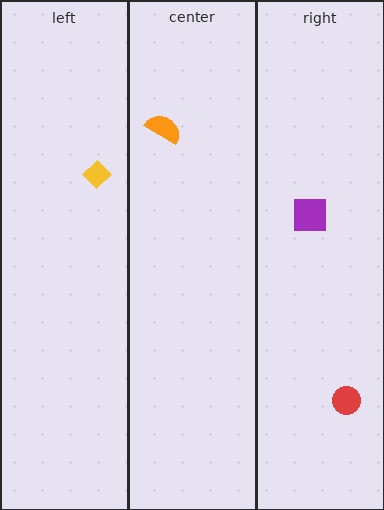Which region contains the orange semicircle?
The center region.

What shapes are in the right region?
The red circle, the purple square.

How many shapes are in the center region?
1.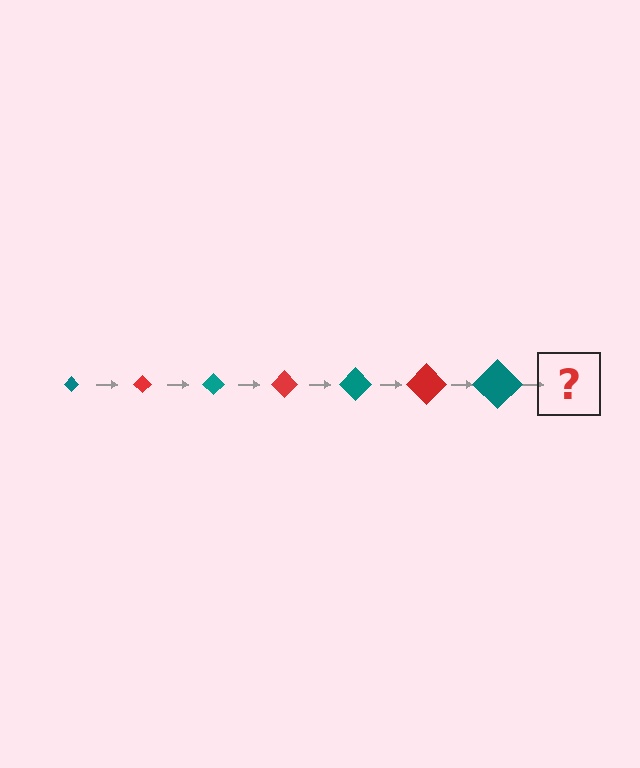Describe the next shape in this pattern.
It should be a red diamond, larger than the previous one.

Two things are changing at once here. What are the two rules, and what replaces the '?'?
The two rules are that the diamond grows larger each step and the color cycles through teal and red. The '?' should be a red diamond, larger than the previous one.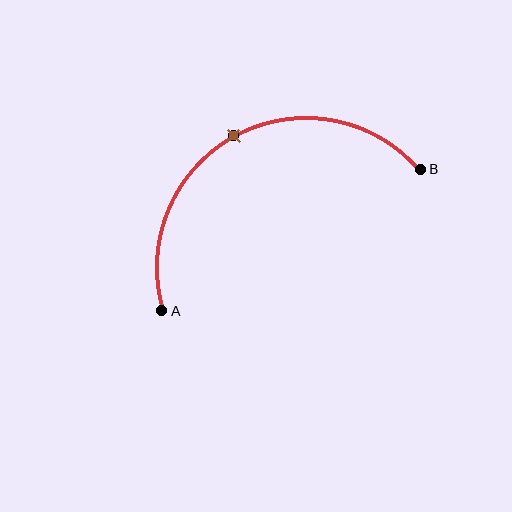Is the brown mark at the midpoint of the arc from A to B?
Yes. The brown mark lies on the arc at equal arc-length from both A and B — it is the arc midpoint.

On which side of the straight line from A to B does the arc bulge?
The arc bulges above the straight line connecting A and B.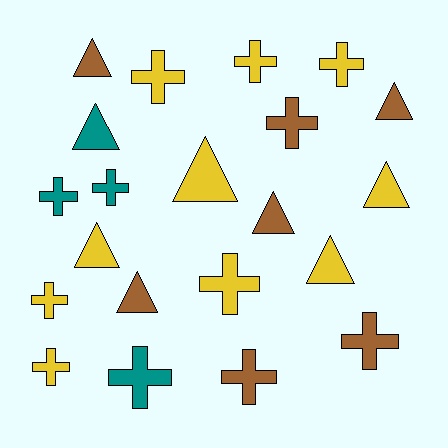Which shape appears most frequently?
Cross, with 12 objects.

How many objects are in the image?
There are 21 objects.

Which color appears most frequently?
Yellow, with 10 objects.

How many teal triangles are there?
There is 1 teal triangle.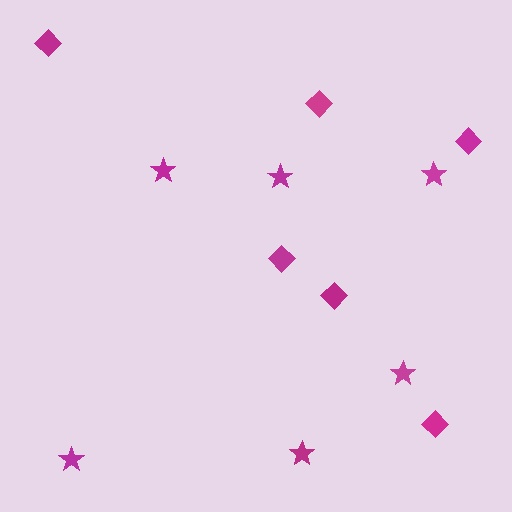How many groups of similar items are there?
There are 2 groups: one group of diamonds (6) and one group of stars (6).